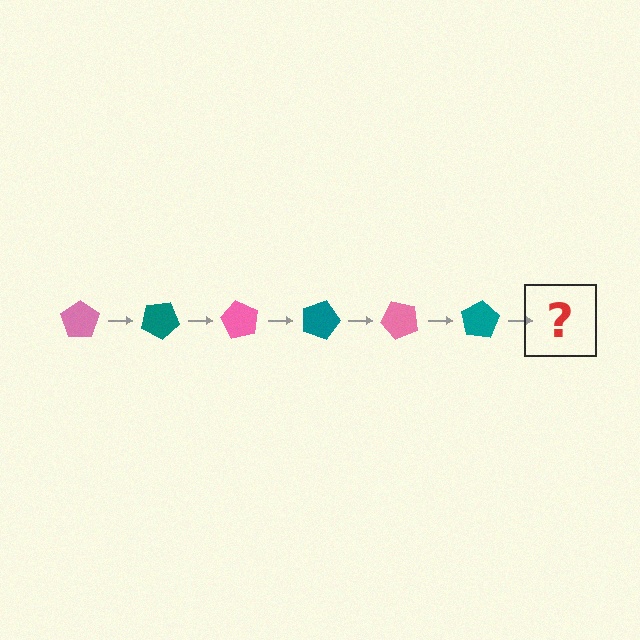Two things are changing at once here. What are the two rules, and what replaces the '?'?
The two rules are that it rotates 30 degrees each step and the color cycles through pink and teal. The '?' should be a pink pentagon, rotated 180 degrees from the start.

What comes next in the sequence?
The next element should be a pink pentagon, rotated 180 degrees from the start.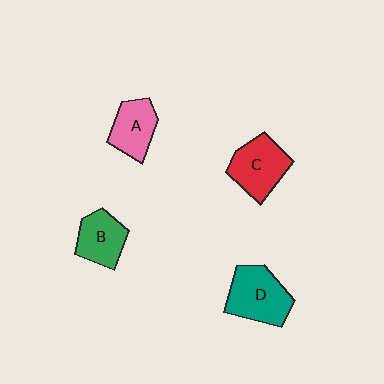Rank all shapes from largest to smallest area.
From largest to smallest: D (teal), C (red), A (pink), B (green).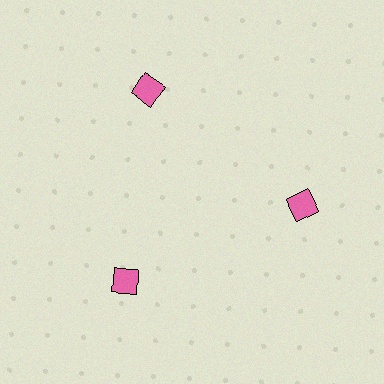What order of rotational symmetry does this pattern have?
This pattern has 3-fold rotational symmetry.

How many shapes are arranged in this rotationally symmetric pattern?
There are 3 shapes, arranged in 3 groups of 1.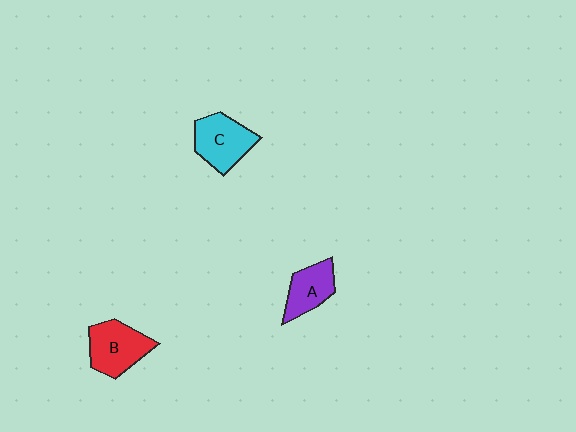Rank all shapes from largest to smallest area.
From largest to smallest: B (red), C (cyan), A (purple).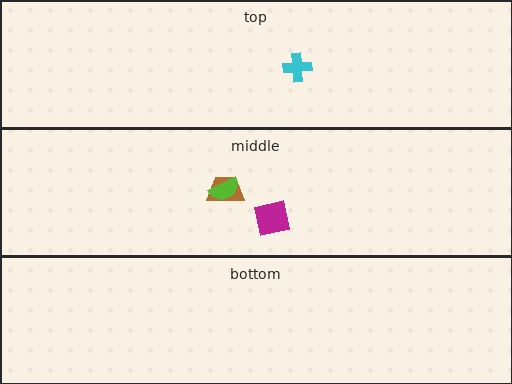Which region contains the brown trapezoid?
The middle region.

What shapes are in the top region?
The cyan cross.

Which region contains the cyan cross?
The top region.